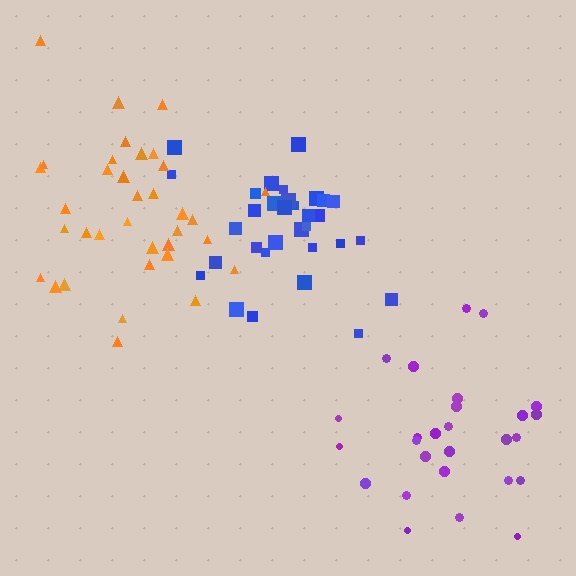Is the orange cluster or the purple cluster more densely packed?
Orange.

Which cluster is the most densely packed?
Blue.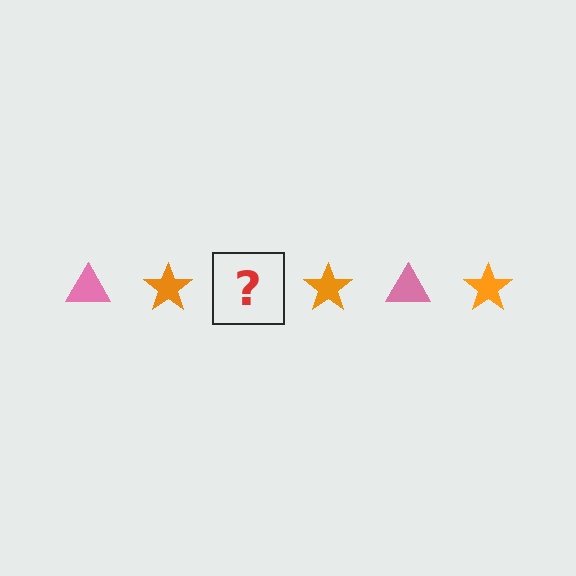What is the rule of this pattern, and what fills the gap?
The rule is that the pattern alternates between pink triangle and orange star. The gap should be filled with a pink triangle.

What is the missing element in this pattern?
The missing element is a pink triangle.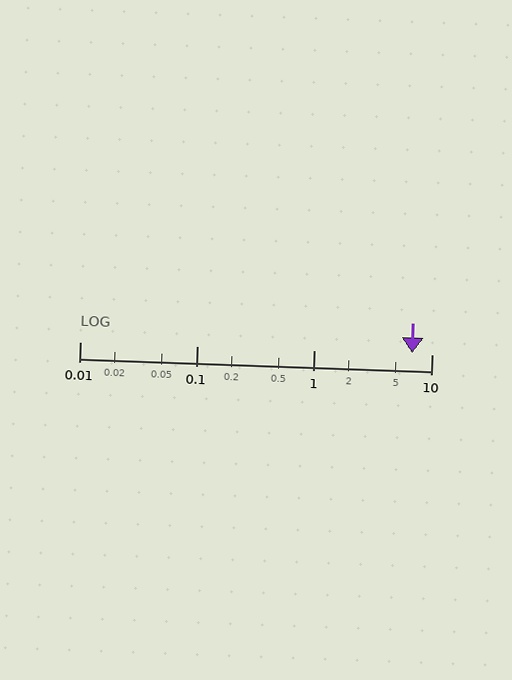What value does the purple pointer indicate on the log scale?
The pointer indicates approximately 6.8.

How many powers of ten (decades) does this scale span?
The scale spans 3 decades, from 0.01 to 10.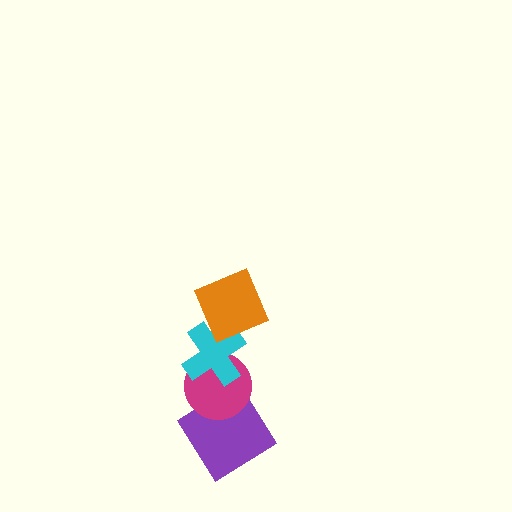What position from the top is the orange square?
The orange square is 1st from the top.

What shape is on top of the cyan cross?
The orange square is on top of the cyan cross.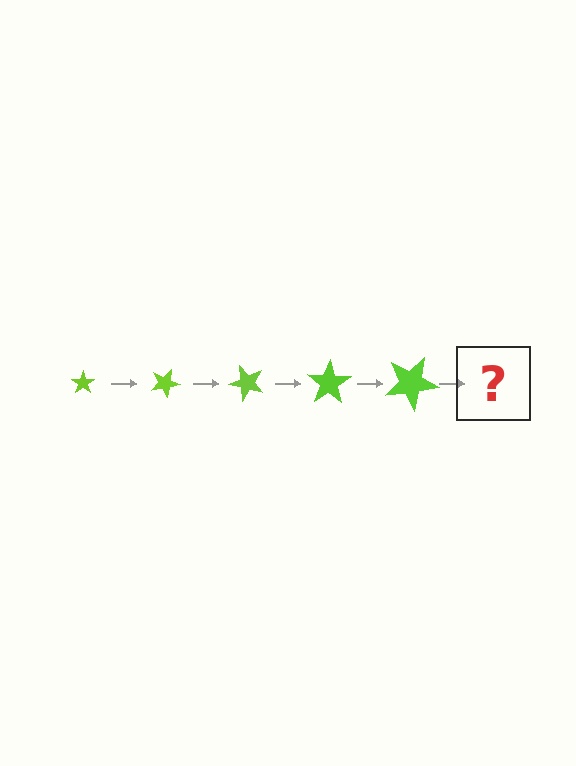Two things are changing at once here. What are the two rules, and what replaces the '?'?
The two rules are that the star grows larger each step and it rotates 25 degrees each step. The '?' should be a star, larger than the previous one and rotated 125 degrees from the start.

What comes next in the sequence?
The next element should be a star, larger than the previous one and rotated 125 degrees from the start.